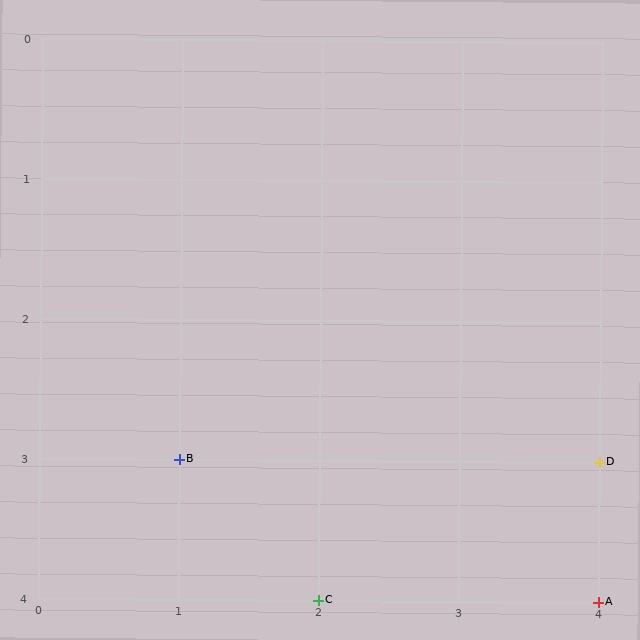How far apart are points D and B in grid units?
Points D and B are 3 columns apart.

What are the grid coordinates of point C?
Point C is at grid coordinates (2, 4).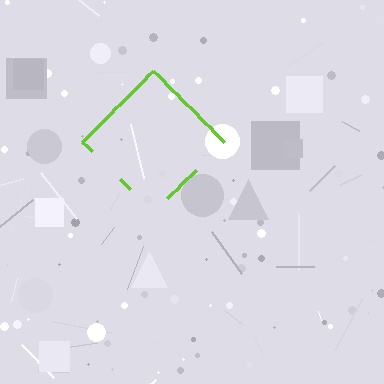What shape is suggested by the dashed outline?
The dashed outline suggests a diamond.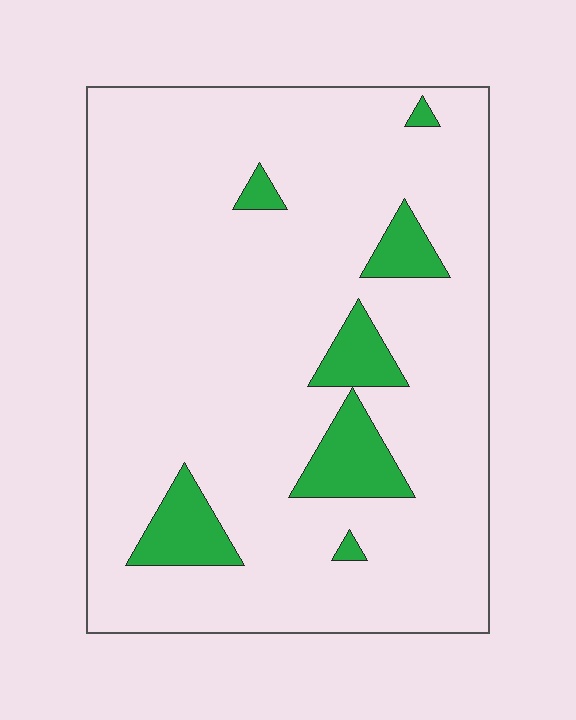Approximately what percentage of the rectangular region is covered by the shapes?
Approximately 10%.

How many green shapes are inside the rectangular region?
7.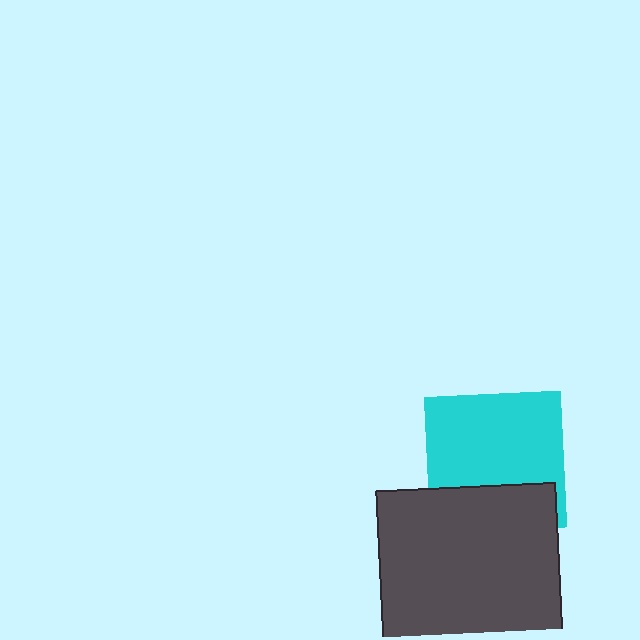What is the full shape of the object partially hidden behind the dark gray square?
The partially hidden object is a cyan square.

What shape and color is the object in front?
The object in front is a dark gray square.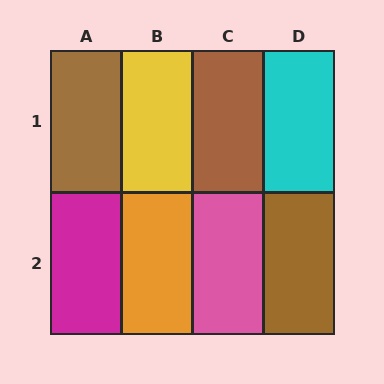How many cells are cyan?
1 cell is cyan.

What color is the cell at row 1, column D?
Cyan.